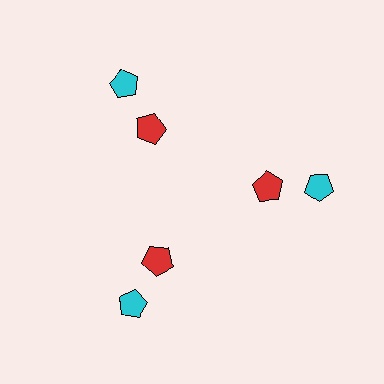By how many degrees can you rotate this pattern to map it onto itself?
The pattern maps onto itself every 120 degrees of rotation.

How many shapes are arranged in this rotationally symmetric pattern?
There are 6 shapes, arranged in 3 groups of 2.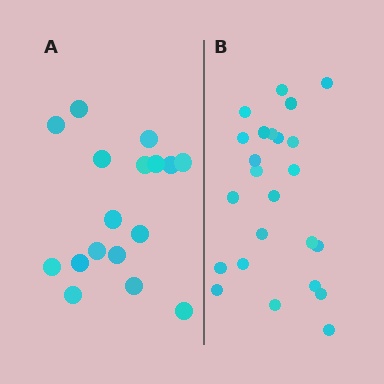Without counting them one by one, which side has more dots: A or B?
Region B (the right region) has more dots.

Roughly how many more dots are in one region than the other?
Region B has roughly 8 or so more dots than region A.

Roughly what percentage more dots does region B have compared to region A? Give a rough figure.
About 40% more.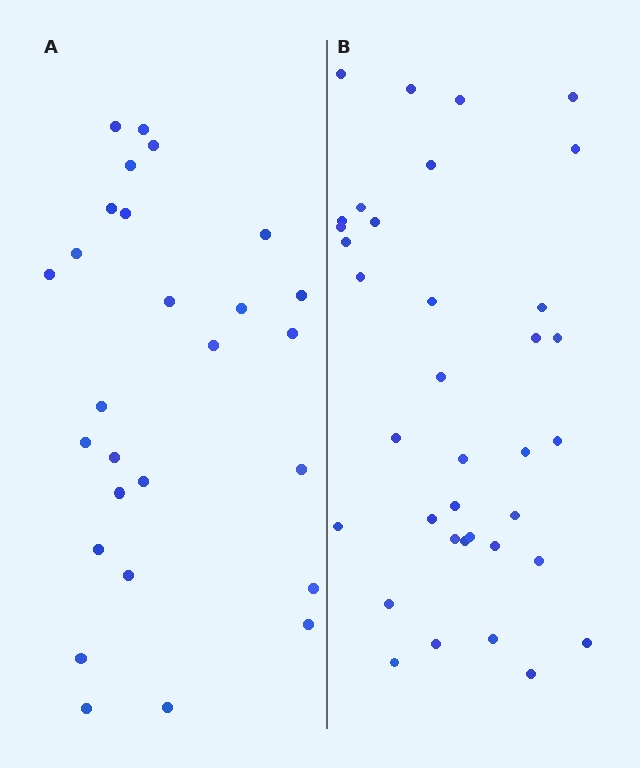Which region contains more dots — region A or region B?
Region B (the right region) has more dots.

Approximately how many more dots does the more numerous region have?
Region B has roughly 8 or so more dots than region A.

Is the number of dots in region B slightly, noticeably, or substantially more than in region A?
Region B has noticeably more, but not dramatically so. The ratio is roughly 1.3 to 1.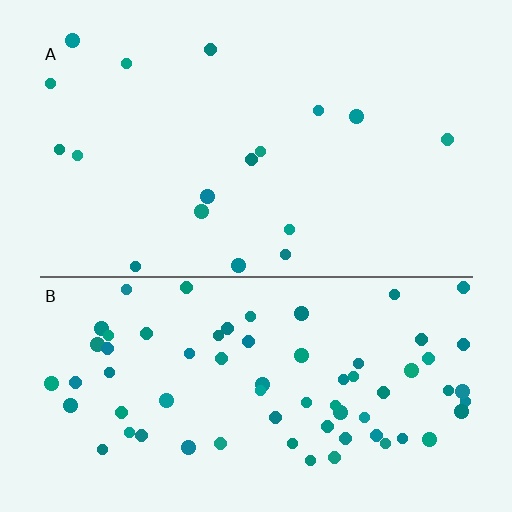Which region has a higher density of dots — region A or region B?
B (the bottom).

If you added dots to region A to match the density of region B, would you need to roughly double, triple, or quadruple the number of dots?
Approximately quadruple.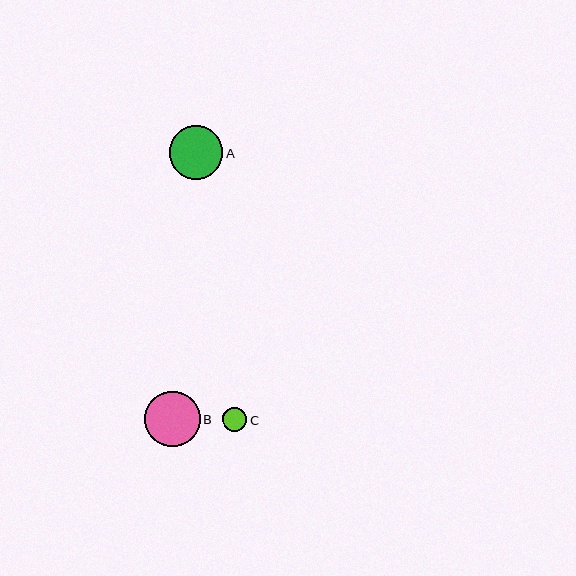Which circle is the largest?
Circle B is the largest with a size of approximately 56 pixels.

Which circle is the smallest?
Circle C is the smallest with a size of approximately 24 pixels.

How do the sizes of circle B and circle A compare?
Circle B and circle A are approximately the same size.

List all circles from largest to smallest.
From largest to smallest: B, A, C.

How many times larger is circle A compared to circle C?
Circle A is approximately 2.2 times the size of circle C.